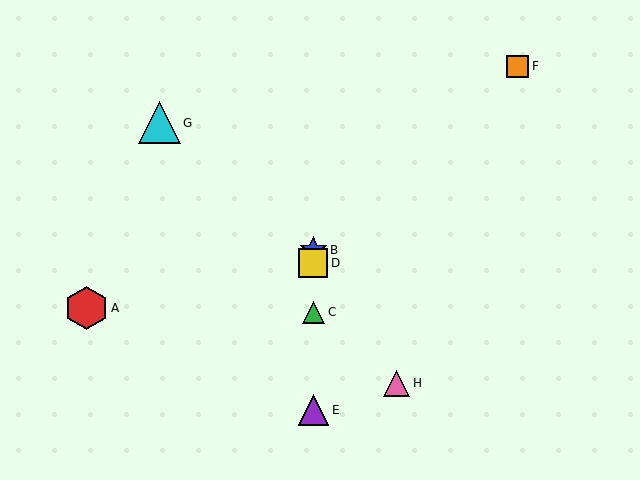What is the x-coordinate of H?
Object H is at x≈397.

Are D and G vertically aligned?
No, D is at x≈313 and G is at x≈159.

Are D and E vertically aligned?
Yes, both are at x≈313.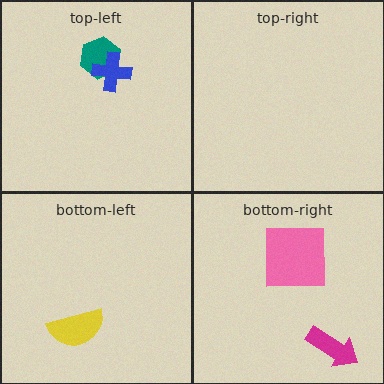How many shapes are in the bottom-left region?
1.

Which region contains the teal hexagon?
The top-left region.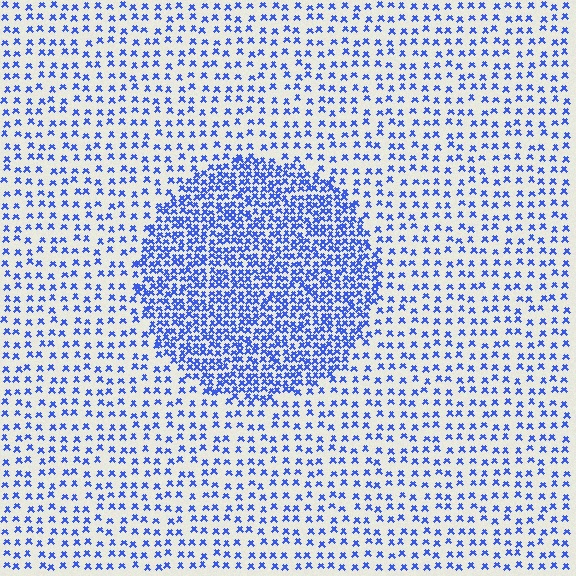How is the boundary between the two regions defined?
The boundary is defined by a change in element density (approximately 2.5x ratio). All elements are the same color, size, and shape.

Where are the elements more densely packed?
The elements are more densely packed inside the circle boundary.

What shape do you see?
I see a circle.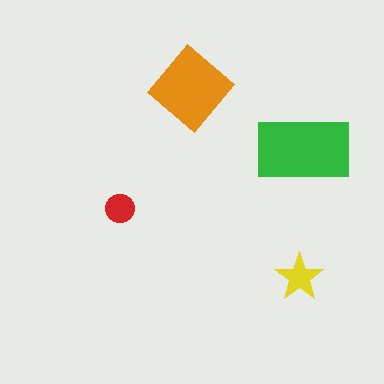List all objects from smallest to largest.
The red circle, the yellow star, the orange diamond, the green rectangle.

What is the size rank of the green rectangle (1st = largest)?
1st.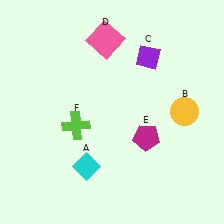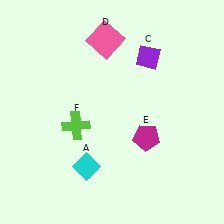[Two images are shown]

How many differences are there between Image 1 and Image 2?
There is 1 difference between the two images.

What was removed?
The yellow circle (B) was removed in Image 2.